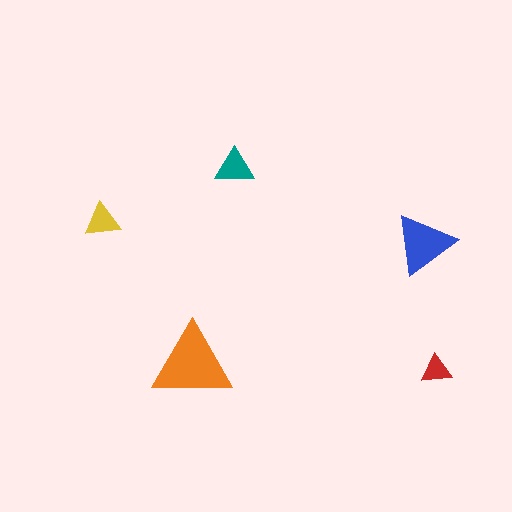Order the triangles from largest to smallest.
the orange one, the blue one, the teal one, the yellow one, the red one.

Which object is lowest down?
The red triangle is bottommost.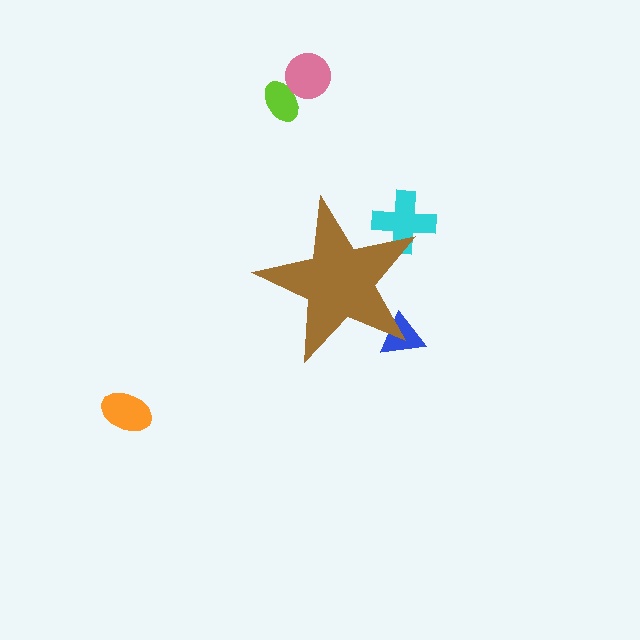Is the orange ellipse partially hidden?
No, the orange ellipse is fully visible.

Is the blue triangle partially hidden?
Yes, the blue triangle is partially hidden behind the brown star.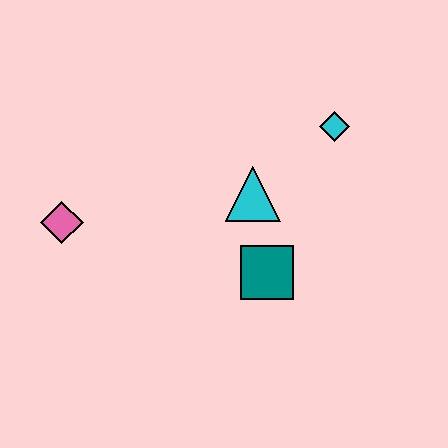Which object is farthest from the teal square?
The pink diamond is farthest from the teal square.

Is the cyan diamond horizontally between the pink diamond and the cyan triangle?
No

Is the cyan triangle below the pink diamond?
No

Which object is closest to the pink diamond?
The cyan triangle is closest to the pink diamond.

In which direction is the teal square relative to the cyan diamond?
The teal square is below the cyan diamond.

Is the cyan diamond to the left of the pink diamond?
No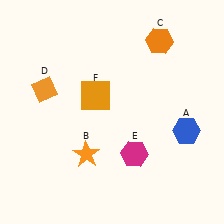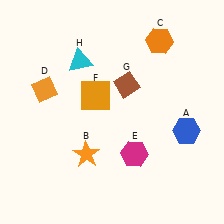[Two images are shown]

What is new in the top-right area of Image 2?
A brown diamond (G) was added in the top-right area of Image 2.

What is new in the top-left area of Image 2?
A cyan triangle (H) was added in the top-left area of Image 2.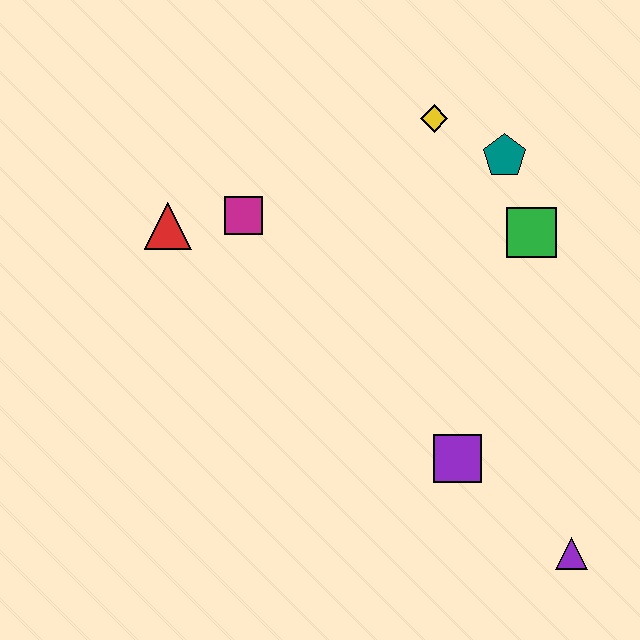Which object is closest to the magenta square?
The red triangle is closest to the magenta square.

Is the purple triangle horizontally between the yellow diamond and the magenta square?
No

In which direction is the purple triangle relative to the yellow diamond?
The purple triangle is below the yellow diamond.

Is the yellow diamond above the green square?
Yes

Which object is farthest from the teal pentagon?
The purple triangle is farthest from the teal pentagon.